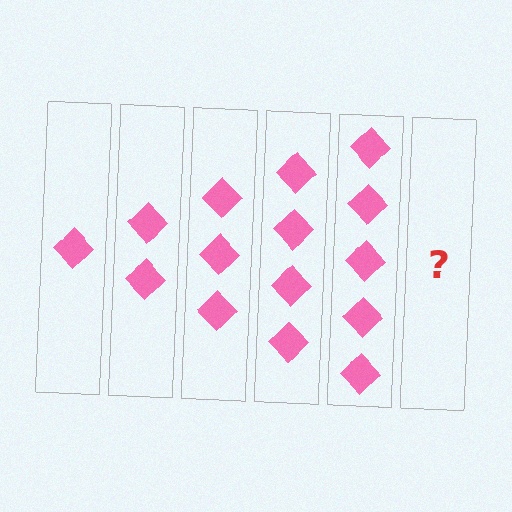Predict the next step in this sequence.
The next step is 6 diamonds.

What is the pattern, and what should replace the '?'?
The pattern is that each step adds one more diamond. The '?' should be 6 diamonds.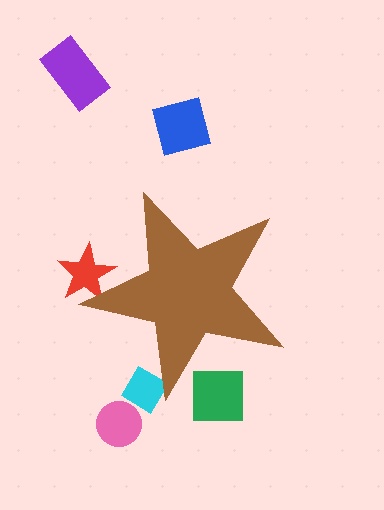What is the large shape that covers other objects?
A brown star.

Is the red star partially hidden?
Yes, the red star is partially hidden behind the brown star.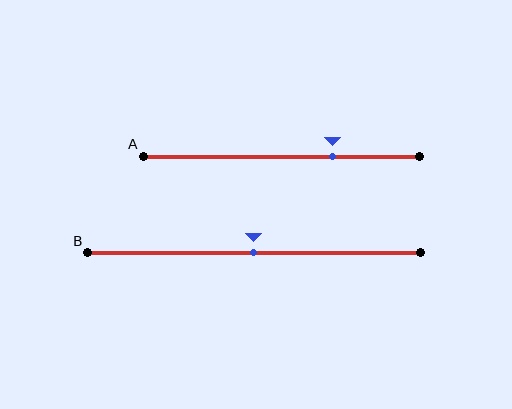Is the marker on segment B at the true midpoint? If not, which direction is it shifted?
Yes, the marker on segment B is at the true midpoint.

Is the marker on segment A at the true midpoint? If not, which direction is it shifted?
No, the marker on segment A is shifted to the right by about 18% of the segment length.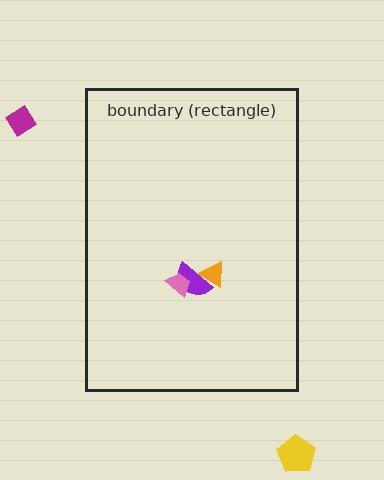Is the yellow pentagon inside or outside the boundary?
Outside.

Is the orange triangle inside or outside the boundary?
Inside.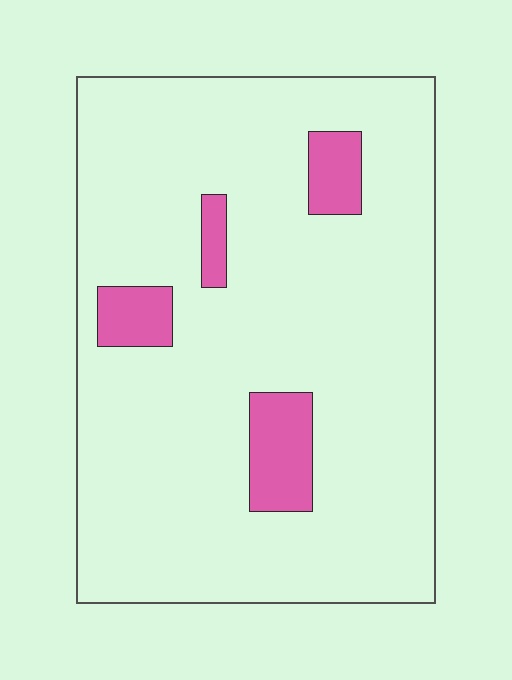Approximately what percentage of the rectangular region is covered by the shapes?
Approximately 10%.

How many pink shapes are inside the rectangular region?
4.